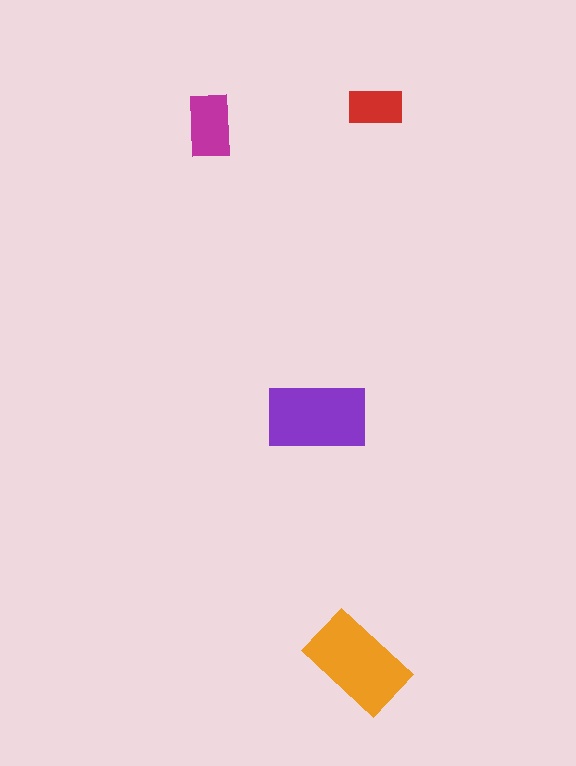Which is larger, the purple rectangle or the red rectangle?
The purple one.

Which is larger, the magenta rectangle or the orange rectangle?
The orange one.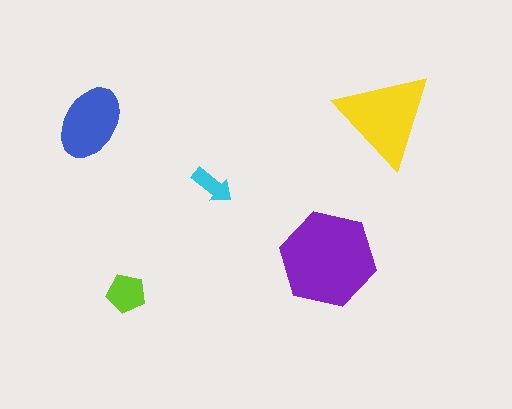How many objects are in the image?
There are 5 objects in the image.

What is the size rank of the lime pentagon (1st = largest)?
4th.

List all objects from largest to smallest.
The purple hexagon, the yellow triangle, the blue ellipse, the lime pentagon, the cyan arrow.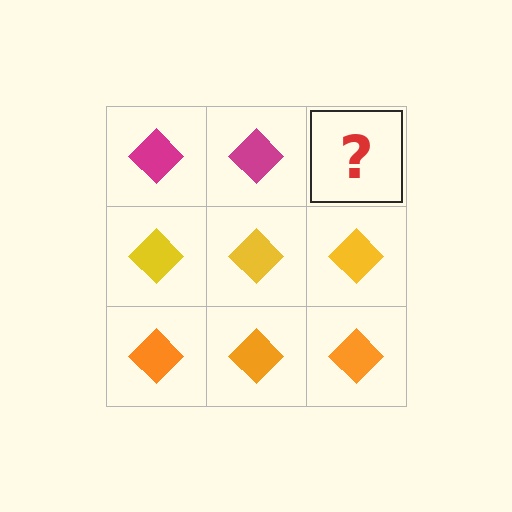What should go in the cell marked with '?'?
The missing cell should contain a magenta diamond.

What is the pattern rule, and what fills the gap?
The rule is that each row has a consistent color. The gap should be filled with a magenta diamond.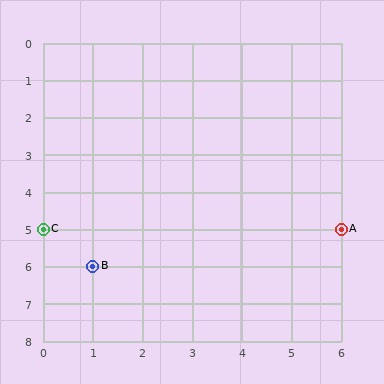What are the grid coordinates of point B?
Point B is at grid coordinates (1, 6).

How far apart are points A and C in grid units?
Points A and C are 6 columns apart.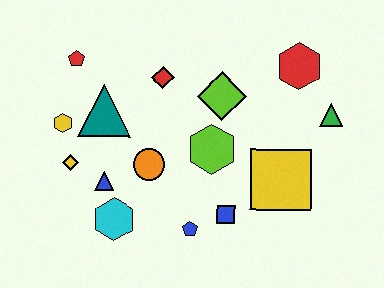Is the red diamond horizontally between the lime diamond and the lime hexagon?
No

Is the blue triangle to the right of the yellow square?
No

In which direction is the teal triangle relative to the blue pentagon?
The teal triangle is above the blue pentagon.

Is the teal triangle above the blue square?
Yes